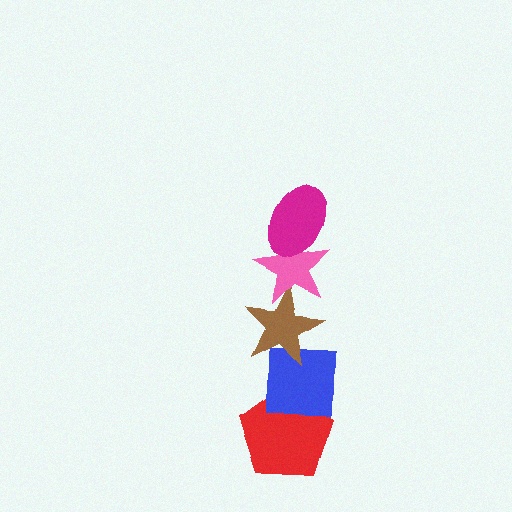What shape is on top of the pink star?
The magenta ellipse is on top of the pink star.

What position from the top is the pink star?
The pink star is 2nd from the top.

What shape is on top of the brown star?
The pink star is on top of the brown star.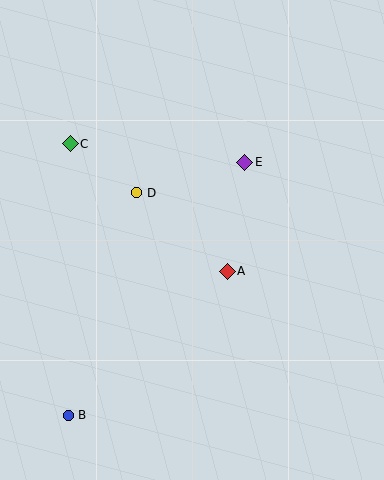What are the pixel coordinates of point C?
Point C is at (70, 144).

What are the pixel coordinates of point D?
Point D is at (137, 193).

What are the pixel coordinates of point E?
Point E is at (245, 162).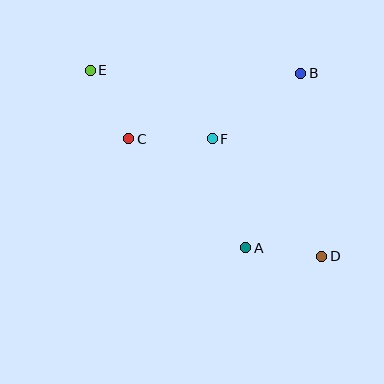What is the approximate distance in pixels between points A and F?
The distance between A and F is approximately 114 pixels.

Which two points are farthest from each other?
Points D and E are farthest from each other.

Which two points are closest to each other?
Points A and D are closest to each other.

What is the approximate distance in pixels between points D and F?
The distance between D and F is approximately 161 pixels.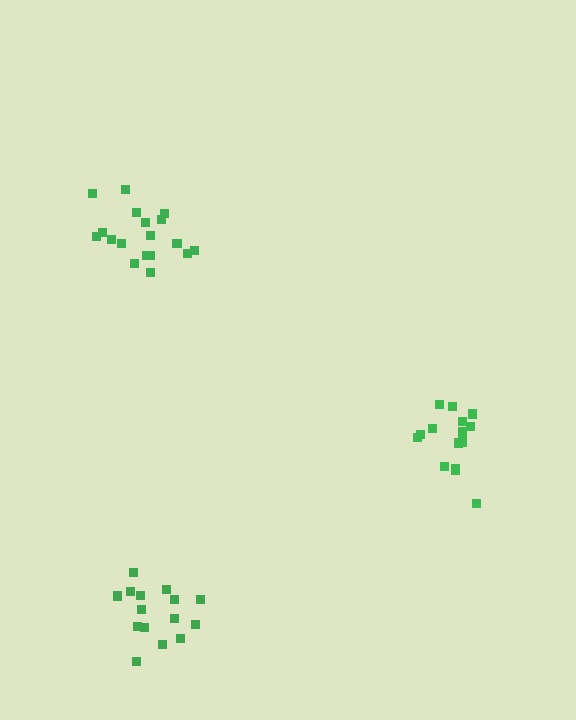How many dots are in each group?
Group 1: 16 dots, Group 2: 18 dots, Group 3: 15 dots (49 total).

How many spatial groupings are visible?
There are 3 spatial groupings.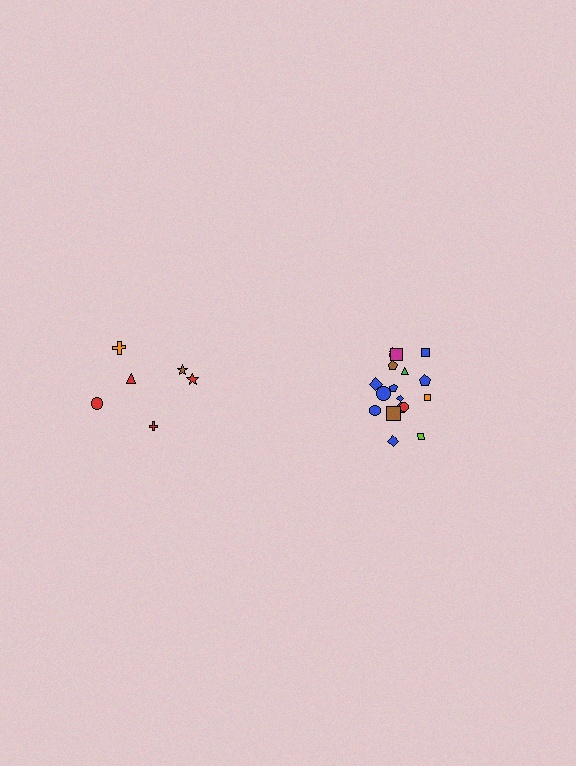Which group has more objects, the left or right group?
The right group.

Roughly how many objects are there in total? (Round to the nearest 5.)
Roughly 25 objects in total.